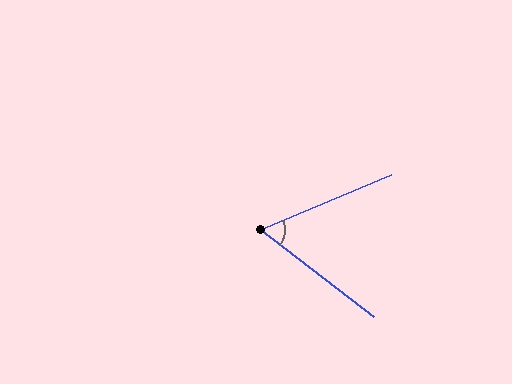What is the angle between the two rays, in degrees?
Approximately 60 degrees.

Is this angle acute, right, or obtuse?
It is acute.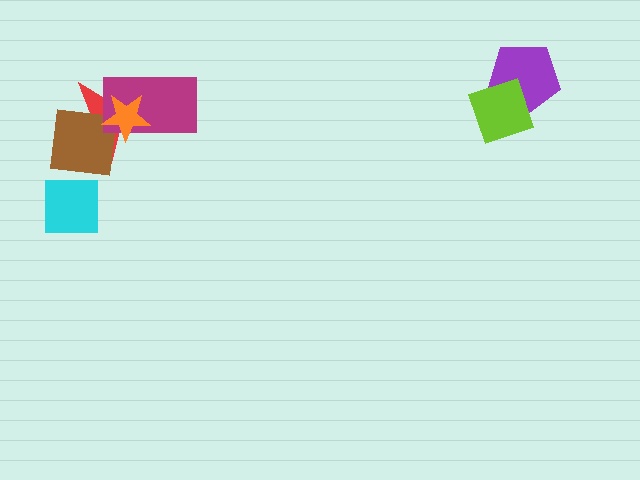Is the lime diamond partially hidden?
No, no other shape covers it.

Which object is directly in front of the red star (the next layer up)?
The brown square is directly in front of the red star.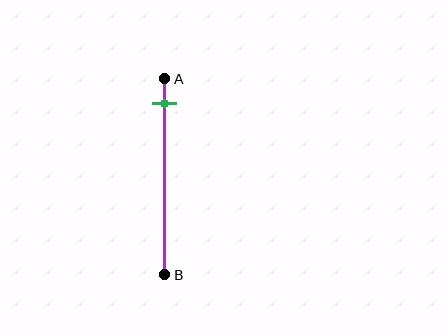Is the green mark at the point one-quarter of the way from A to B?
No, the mark is at about 15% from A, not at the 25% one-quarter point.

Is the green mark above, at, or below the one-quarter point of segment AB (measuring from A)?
The green mark is above the one-quarter point of segment AB.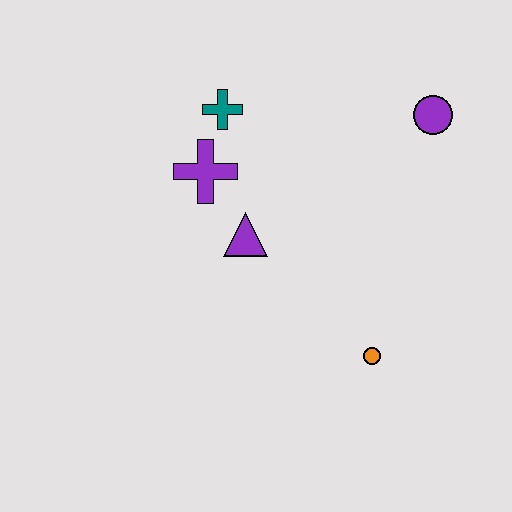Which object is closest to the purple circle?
The teal cross is closest to the purple circle.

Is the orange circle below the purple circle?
Yes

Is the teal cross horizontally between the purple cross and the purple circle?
Yes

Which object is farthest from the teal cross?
The orange circle is farthest from the teal cross.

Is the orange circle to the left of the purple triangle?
No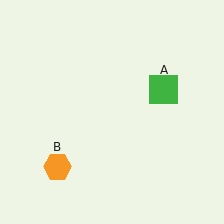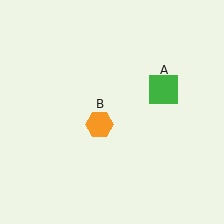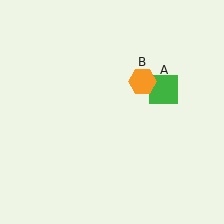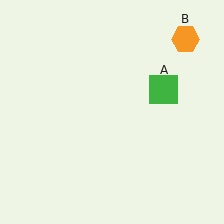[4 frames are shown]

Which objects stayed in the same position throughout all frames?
Green square (object A) remained stationary.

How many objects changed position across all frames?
1 object changed position: orange hexagon (object B).